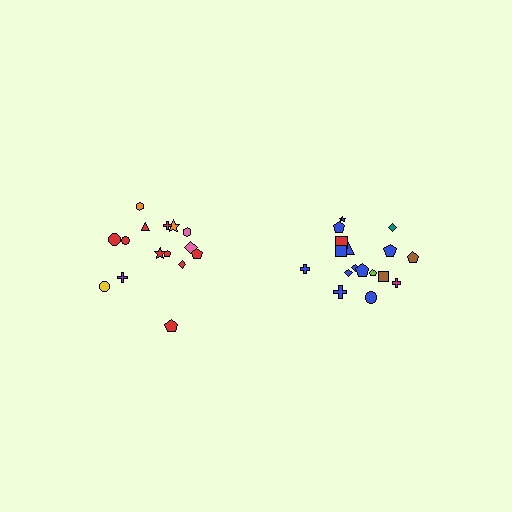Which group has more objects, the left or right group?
The right group.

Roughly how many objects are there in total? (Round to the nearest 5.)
Roughly 35 objects in total.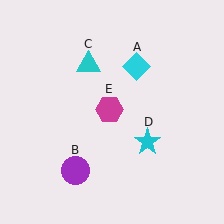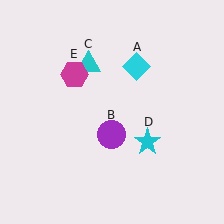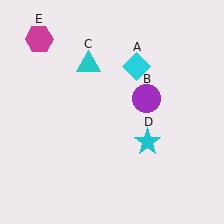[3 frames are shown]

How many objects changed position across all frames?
2 objects changed position: purple circle (object B), magenta hexagon (object E).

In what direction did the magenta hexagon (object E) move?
The magenta hexagon (object E) moved up and to the left.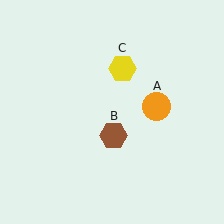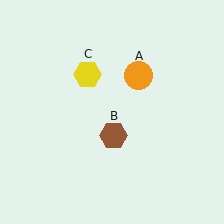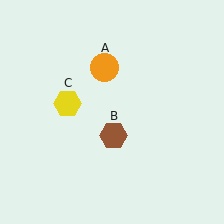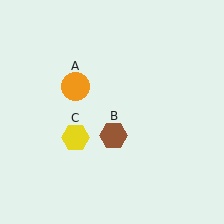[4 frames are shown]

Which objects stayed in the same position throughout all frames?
Brown hexagon (object B) remained stationary.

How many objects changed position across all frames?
2 objects changed position: orange circle (object A), yellow hexagon (object C).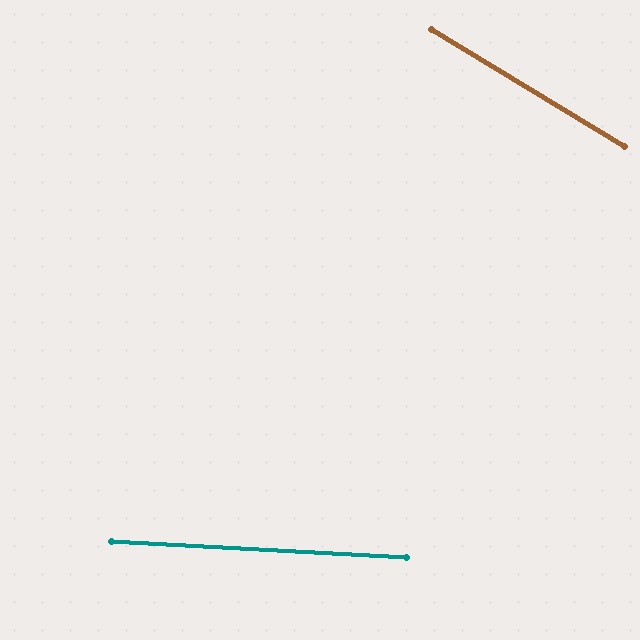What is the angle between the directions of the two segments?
Approximately 28 degrees.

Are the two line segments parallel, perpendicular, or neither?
Neither parallel nor perpendicular — they differ by about 28°.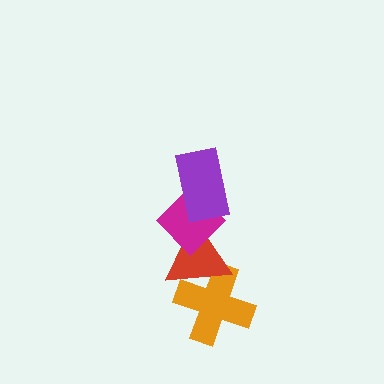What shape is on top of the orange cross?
The red triangle is on top of the orange cross.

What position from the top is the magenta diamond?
The magenta diamond is 2nd from the top.